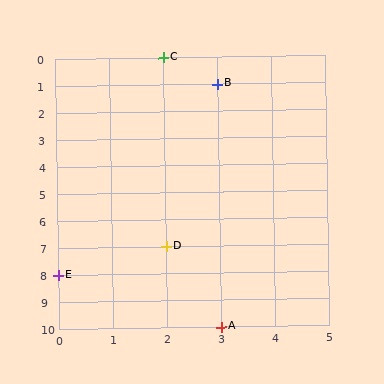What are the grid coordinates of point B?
Point B is at grid coordinates (3, 1).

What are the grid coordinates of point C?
Point C is at grid coordinates (2, 0).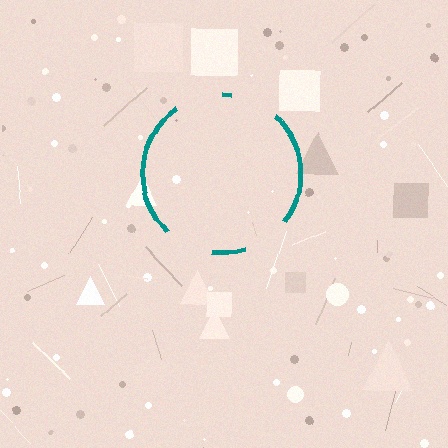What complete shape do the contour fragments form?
The contour fragments form a circle.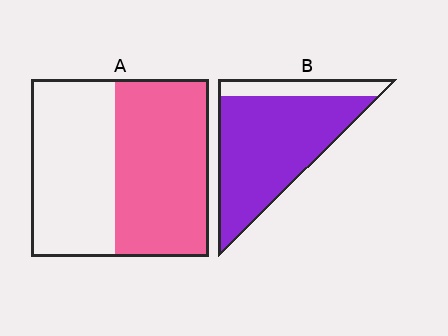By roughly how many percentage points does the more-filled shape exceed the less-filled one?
By roughly 30 percentage points (B over A).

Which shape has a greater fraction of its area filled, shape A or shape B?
Shape B.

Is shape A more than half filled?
Roughly half.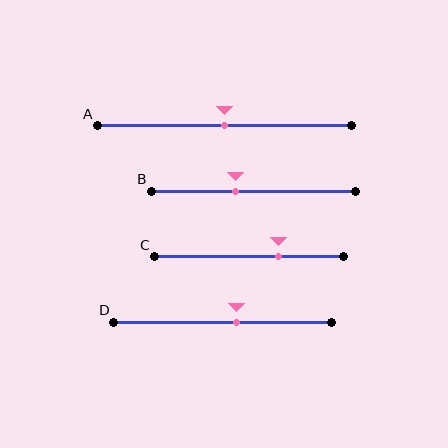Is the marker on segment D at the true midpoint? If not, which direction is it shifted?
No, the marker on segment D is shifted to the right by about 6% of the segment length.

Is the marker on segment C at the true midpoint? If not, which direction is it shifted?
No, the marker on segment C is shifted to the right by about 15% of the segment length.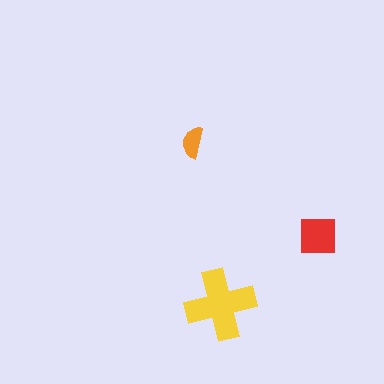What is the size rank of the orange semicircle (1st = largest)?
3rd.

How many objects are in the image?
There are 3 objects in the image.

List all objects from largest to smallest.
The yellow cross, the red square, the orange semicircle.